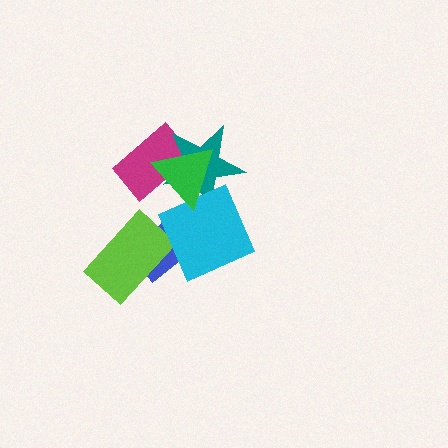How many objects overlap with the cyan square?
3 objects overlap with the cyan square.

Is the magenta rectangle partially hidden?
Yes, it is partially covered by another shape.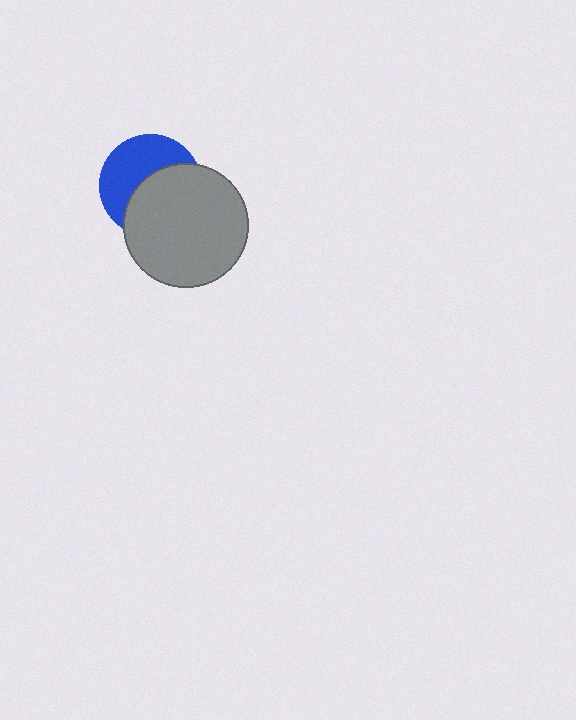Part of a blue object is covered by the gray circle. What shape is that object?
It is a circle.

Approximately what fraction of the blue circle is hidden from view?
Roughly 52% of the blue circle is hidden behind the gray circle.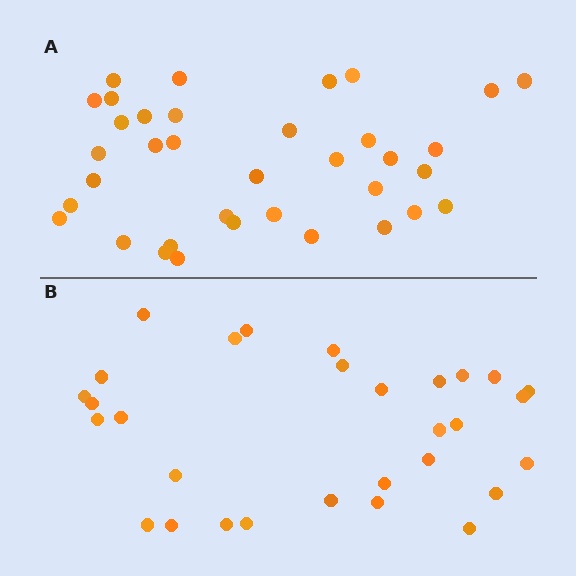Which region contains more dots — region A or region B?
Region A (the top region) has more dots.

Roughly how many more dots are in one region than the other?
Region A has about 6 more dots than region B.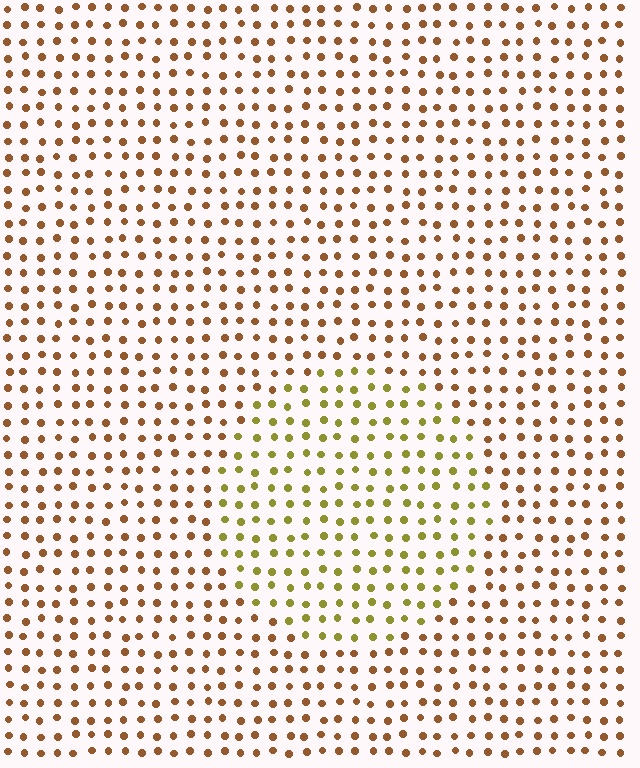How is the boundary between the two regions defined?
The boundary is defined purely by a slight shift in hue (about 39 degrees). Spacing, size, and orientation are identical on both sides.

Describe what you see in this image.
The image is filled with small brown elements in a uniform arrangement. A circle-shaped region is visible where the elements are tinted to a slightly different hue, forming a subtle color boundary.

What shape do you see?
I see a circle.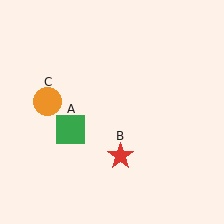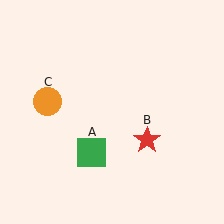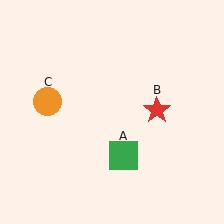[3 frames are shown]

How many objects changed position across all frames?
2 objects changed position: green square (object A), red star (object B).